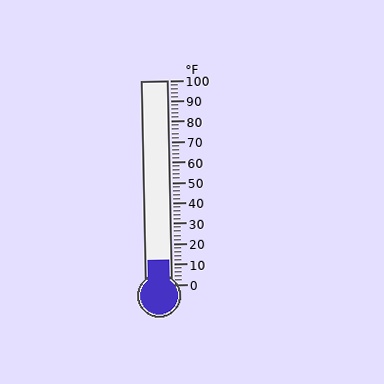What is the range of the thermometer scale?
The thermometer scale ranges from 0°F to 100°F.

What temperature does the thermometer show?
The thermometer shows approximately 12°F.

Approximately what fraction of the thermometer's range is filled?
The thermometer is filled to approximately 10% of its range.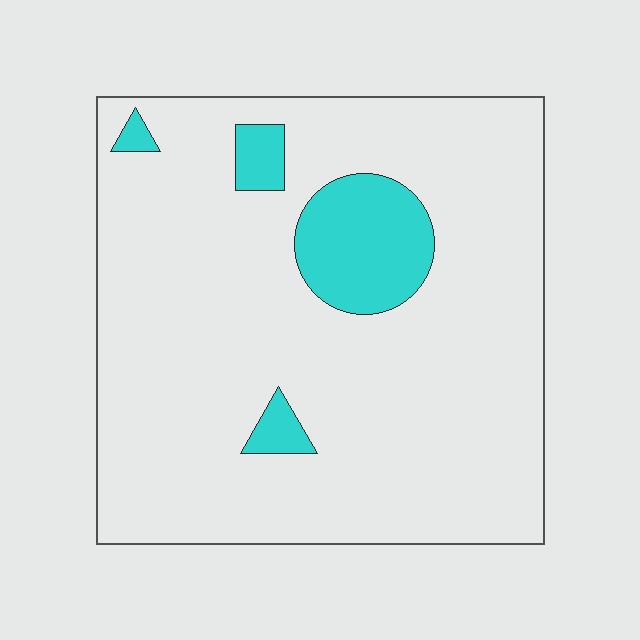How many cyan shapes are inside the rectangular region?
4.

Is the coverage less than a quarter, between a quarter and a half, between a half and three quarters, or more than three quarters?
Less than a quarter.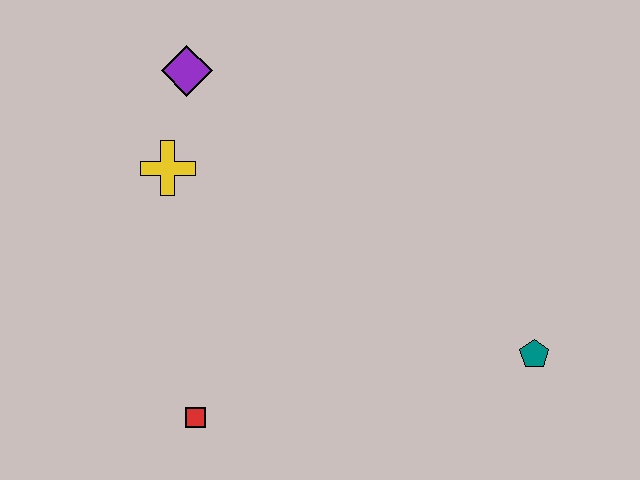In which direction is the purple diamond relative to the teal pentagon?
The purple diamond is to the left of the teal pentagon.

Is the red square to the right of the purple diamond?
Yes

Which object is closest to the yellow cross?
The purple diamond is closest to the yellow cross.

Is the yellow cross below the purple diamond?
Yes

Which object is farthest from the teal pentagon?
The purple diamond is farthest from the teal pentagon.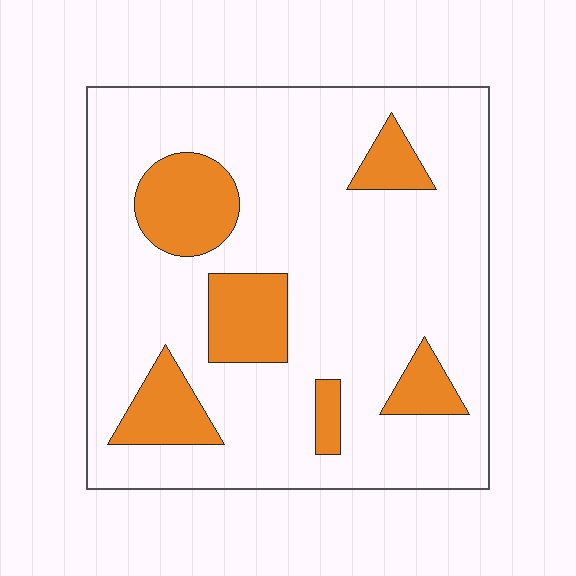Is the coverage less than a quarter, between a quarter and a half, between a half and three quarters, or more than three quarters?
Less than a quarter.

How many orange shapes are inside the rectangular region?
6.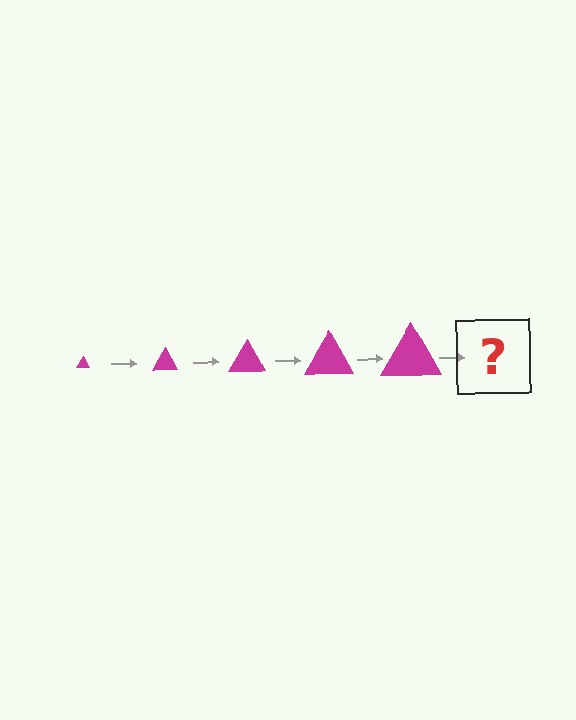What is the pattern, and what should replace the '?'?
The pattern is that the triangle gets progressively larger each step. The '?' should be a magenta triangle, larger than the previous one.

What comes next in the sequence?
The next element should be a magenta triangle, larger than the previous one.